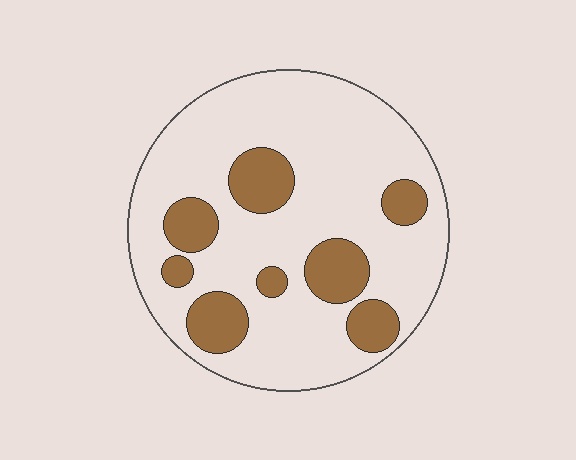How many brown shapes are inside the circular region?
8.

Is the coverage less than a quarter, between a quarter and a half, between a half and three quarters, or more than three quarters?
Less than a quarter.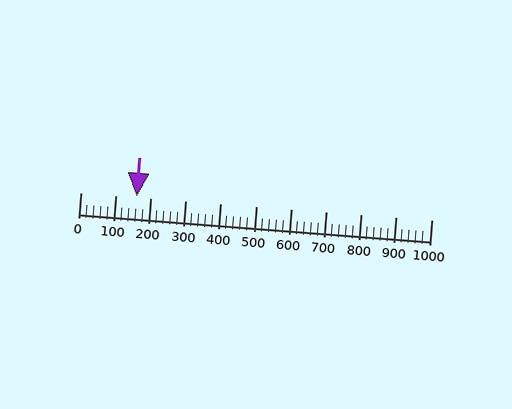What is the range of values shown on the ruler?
The ruler shows values from 0 to 1000.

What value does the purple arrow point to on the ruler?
The purple arrow points to approximately 160.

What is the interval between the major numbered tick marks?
The major tick marks are spaced 100 units apart.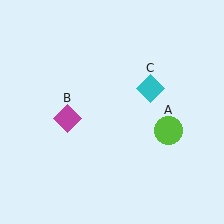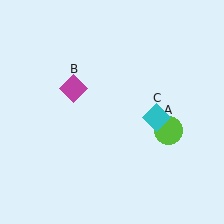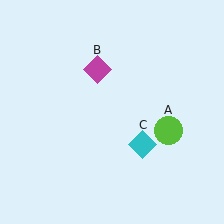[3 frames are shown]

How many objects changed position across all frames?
2 objects changed position: magenta diamond (object B), cyan diamond (object C).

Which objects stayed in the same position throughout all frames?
Lime circle (object A) remained stationary.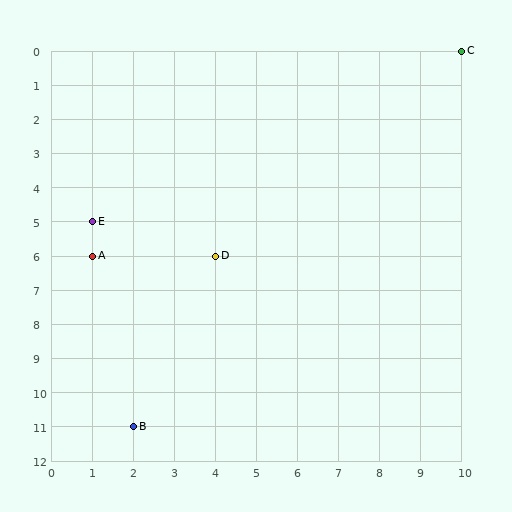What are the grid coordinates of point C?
Point C is at grid coordinates (10, 0).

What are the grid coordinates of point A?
Point A is at grid coordinates (1, 6).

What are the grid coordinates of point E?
Point E is at grid coordinates (1, 5).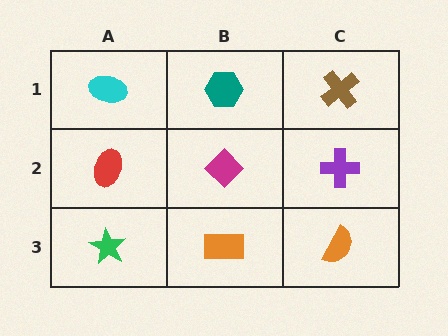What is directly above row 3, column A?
A red ellipse.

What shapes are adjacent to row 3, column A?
A red ellipse (row 2, column A), an orange rectangle (row 3, column B).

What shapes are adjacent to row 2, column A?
A cyan ellipse (row 1, column A), a green star (row 3, column A), a magenta diamond (row 2, column B).